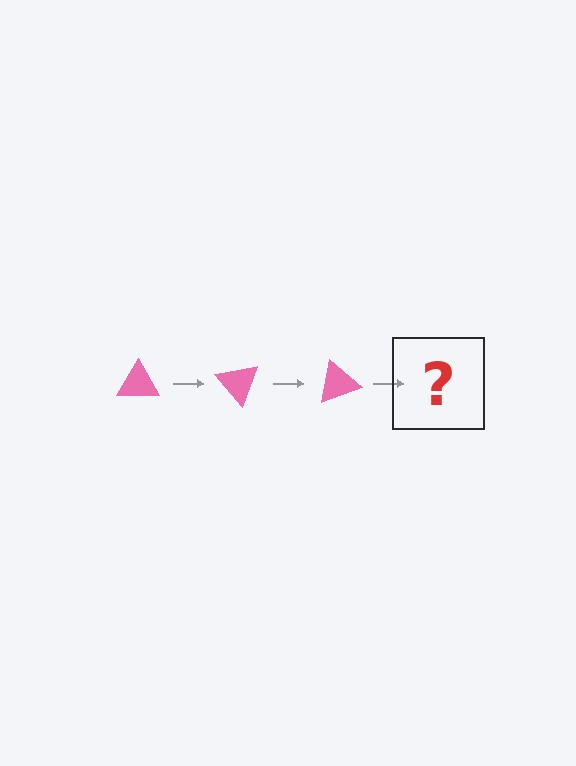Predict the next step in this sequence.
The next step is a pink triangle rotated 150 degrees.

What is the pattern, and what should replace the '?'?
The pattern is that the triangle rotates 50 degrees each step. The '?' should be a pink triangle rotated 150 degrees.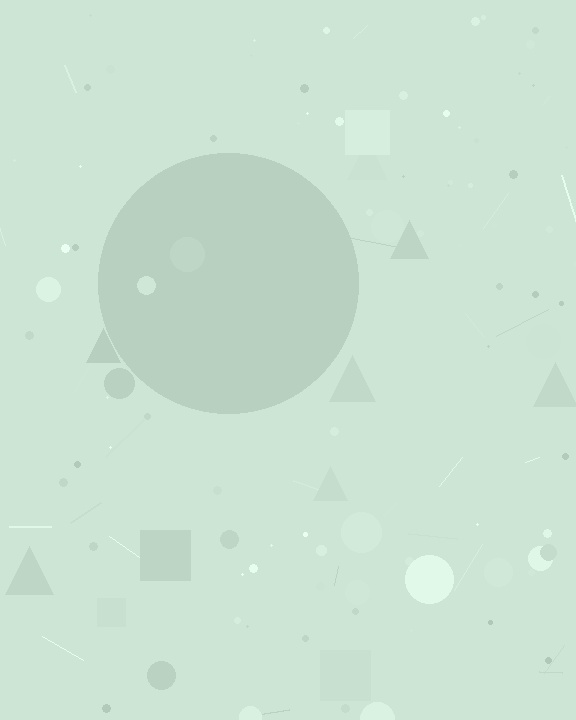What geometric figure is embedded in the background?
A circle is embedded in the background.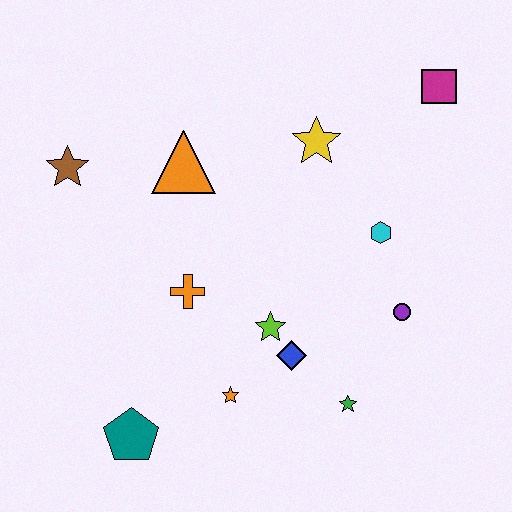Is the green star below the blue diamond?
Yes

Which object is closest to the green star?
The blue diamond is closest to the green star.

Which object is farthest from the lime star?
The magenta square is farthest from the lime star.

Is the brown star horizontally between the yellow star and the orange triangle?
No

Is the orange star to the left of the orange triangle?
No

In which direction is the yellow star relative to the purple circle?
The yellow star is above the purple circle.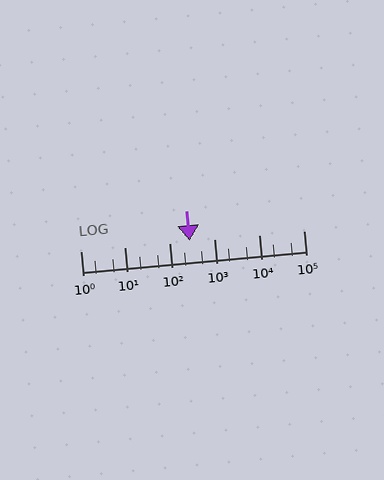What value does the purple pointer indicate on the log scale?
The pointer indicates approximately 280.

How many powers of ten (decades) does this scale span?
The scale spans 5 decades, from 1 to 100000.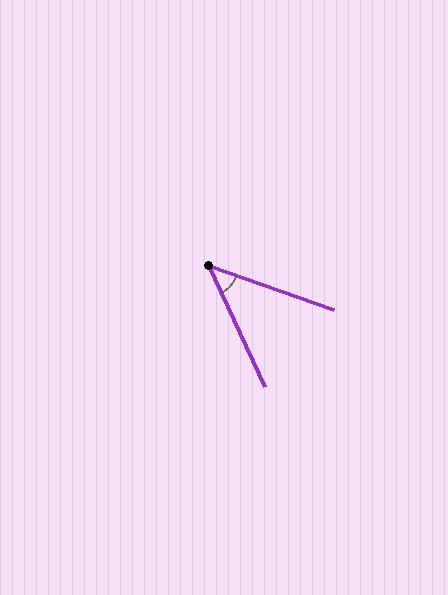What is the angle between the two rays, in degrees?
Approximately 46 degrees.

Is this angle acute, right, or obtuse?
It is acute.